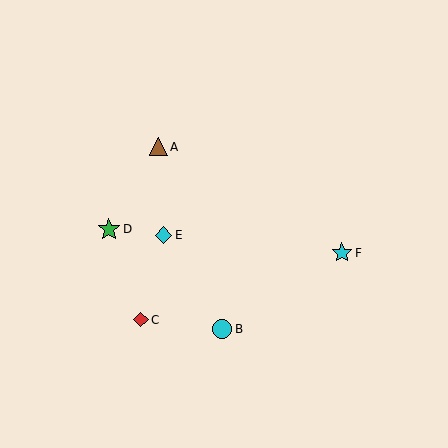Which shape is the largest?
The green star (labeled D) is the largest.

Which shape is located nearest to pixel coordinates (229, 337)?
The cyan circle (labeled B) at (222, 329) is nearest to that location.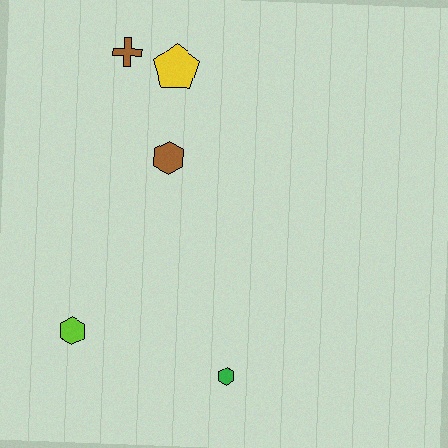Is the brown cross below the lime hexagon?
No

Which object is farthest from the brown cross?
The green hexagon is farthest from the brown cross.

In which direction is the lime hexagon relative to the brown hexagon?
The lime hexagon is below the brown hexagon.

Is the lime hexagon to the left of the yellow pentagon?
Yes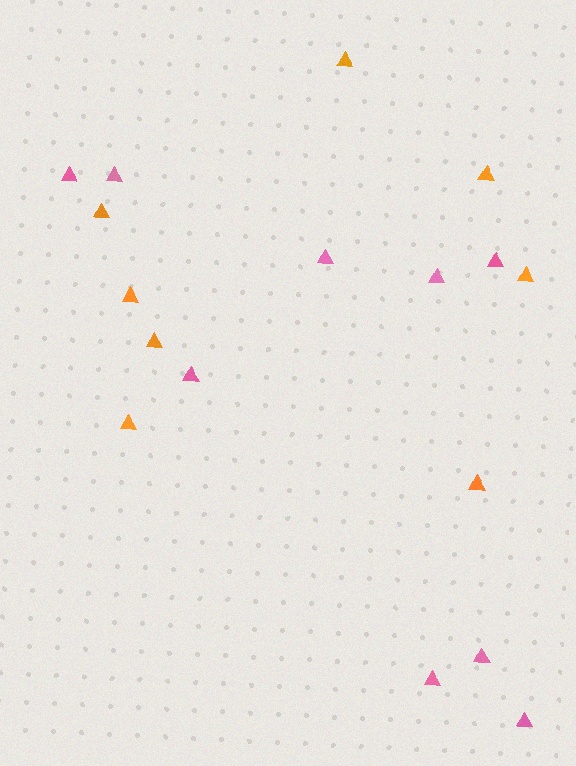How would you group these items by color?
There are 2 groups: one group of orange triangles (8) and one group of pink triangles (9).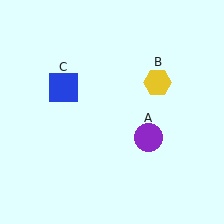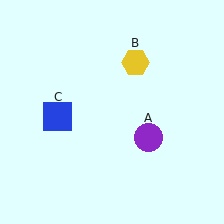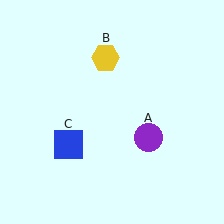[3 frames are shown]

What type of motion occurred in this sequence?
The yellow hexagon (object B), blue square (object C) rotated counterclockwise around the center of the scene.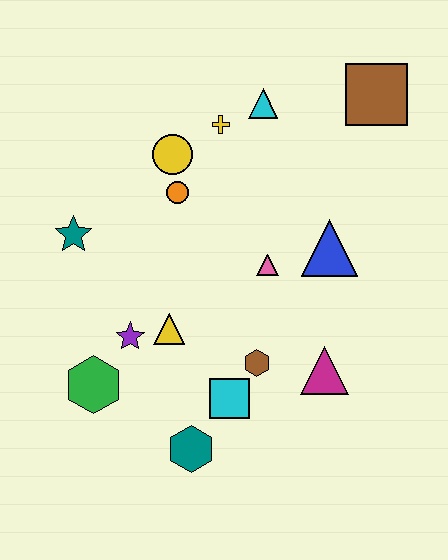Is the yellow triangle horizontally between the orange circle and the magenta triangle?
No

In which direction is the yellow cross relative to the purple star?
The yellow cross is above the purple star.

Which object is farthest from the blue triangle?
The green hexagon is farthest from the blue triangle.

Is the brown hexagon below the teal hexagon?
No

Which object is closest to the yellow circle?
The orange circle is closest to the yellow circle.